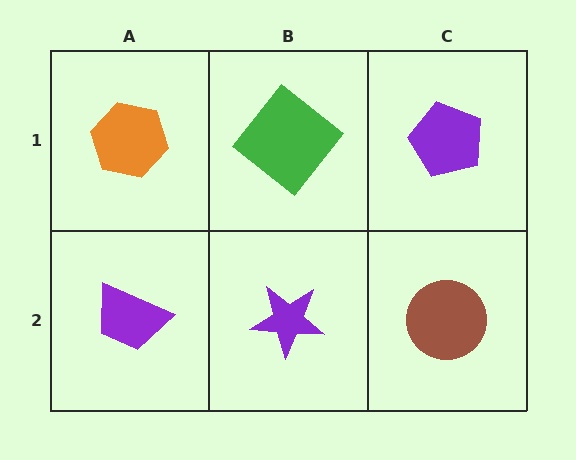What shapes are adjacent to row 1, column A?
A purple trapezoid (row 2, column A), a green diamond (row 1, column B).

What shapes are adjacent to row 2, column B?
A green diamond (row 1, column B), a purple trapezoid (row 2, column A), a brown circle (row 2, column C).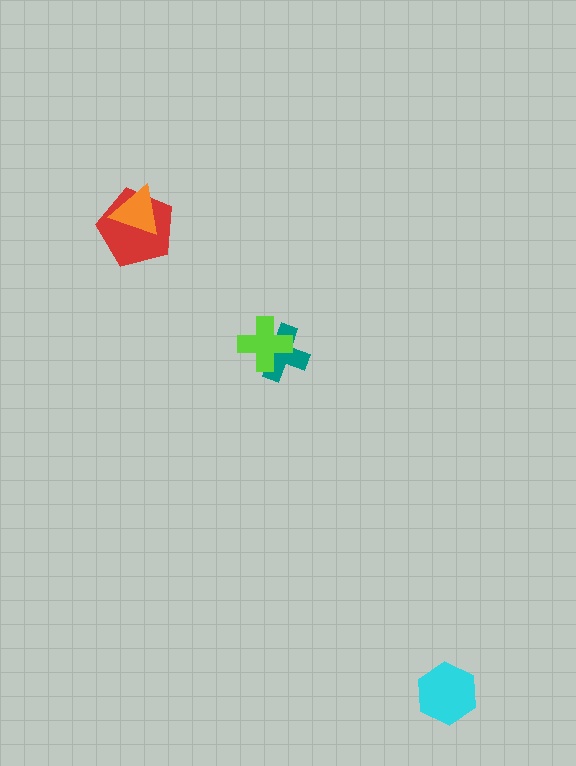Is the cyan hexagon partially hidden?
No, no other shape covers it.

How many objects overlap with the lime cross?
1 object overlaps with the lime cross.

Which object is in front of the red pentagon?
The orange triangle is in front of the red pentagon.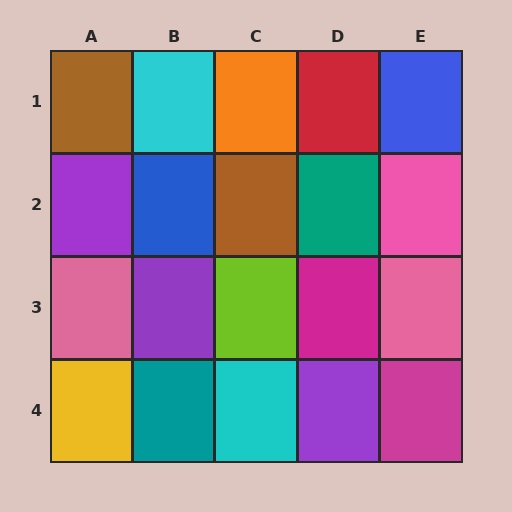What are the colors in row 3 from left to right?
Pink, purple, lime, magenta, pink.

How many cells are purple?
3 cells are purple.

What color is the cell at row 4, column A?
Yellow.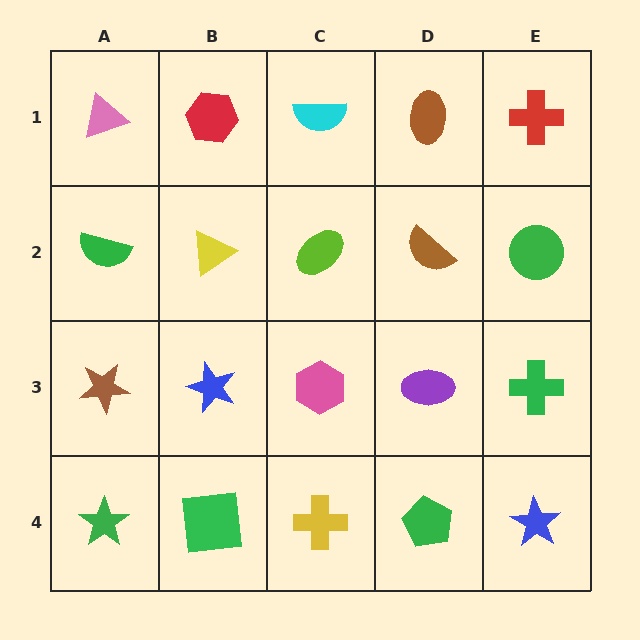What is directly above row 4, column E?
A green cross.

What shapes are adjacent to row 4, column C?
A pink hexagon (row 3, column C), a green square (row 4, column B), a green pentagon (row 4, column D).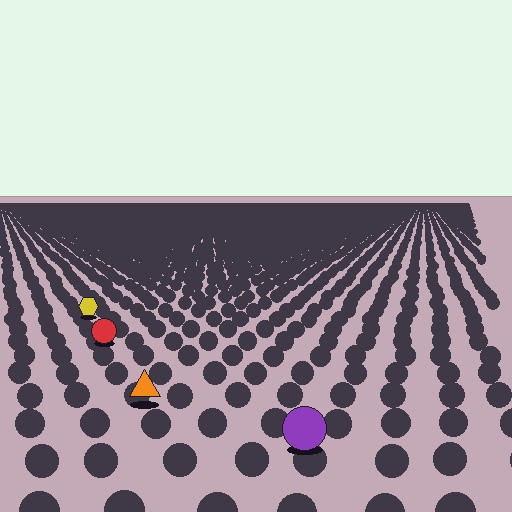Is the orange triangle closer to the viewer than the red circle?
Yes. The orange triangle is closer — you can tell from the texture gradient: the ground texture is coarser near it.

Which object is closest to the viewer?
The purple circle is closest. The texture marks near it are larger and more spread out.